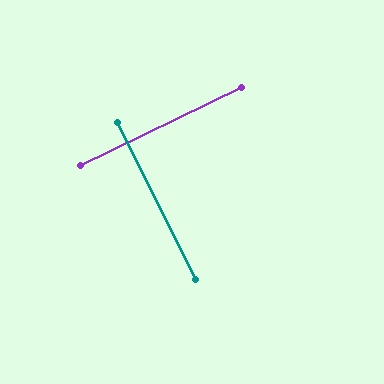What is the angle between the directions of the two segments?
Approximately 89 degrees.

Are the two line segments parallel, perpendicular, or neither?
Perpendicular — they meet at approximately 89°.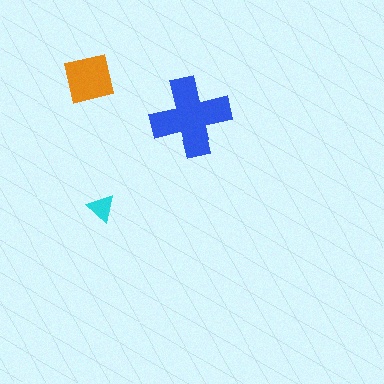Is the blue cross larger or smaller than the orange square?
Larger.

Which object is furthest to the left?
The orange square is leftmost.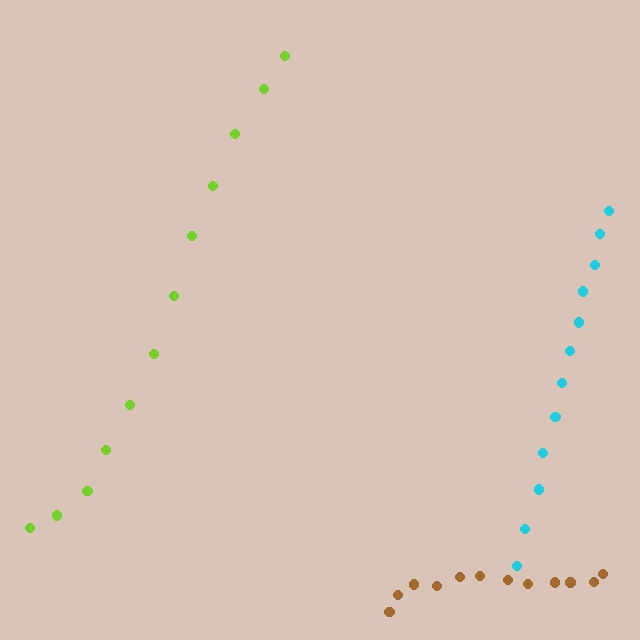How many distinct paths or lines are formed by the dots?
There are 3 distinct paths.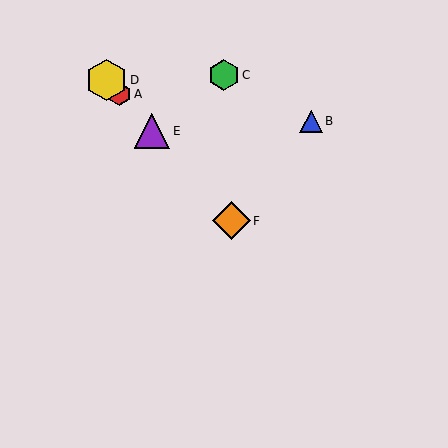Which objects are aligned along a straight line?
Objects A, D, E, F are aligned along a straight line.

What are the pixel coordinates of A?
Object A is at (119, 94).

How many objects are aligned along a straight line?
4 objects (A, D, E, F) are aligned along a straight line.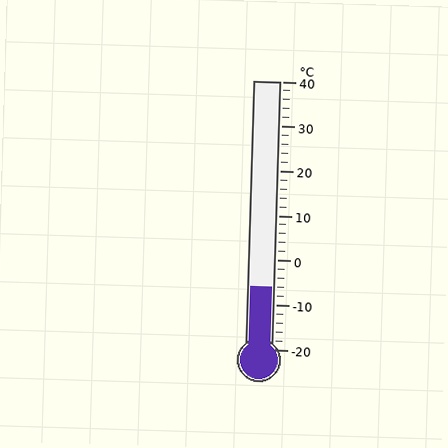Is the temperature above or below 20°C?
The temperature is below 20°C.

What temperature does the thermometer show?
The thermometer shows approximately -6°C.